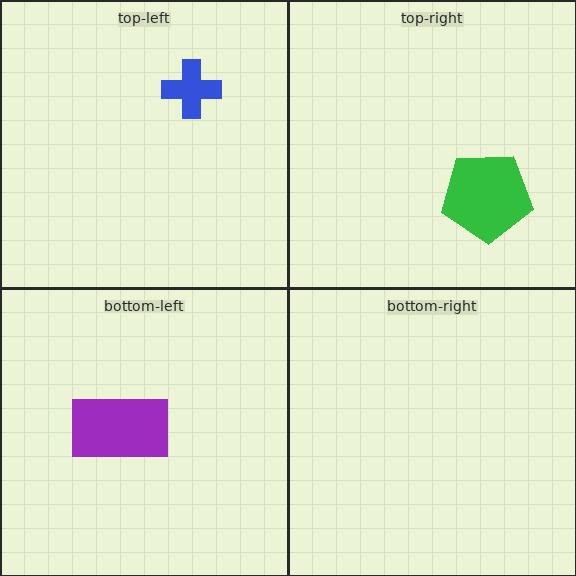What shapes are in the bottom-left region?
The purple rectangle.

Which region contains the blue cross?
The top-left region.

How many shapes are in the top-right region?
1.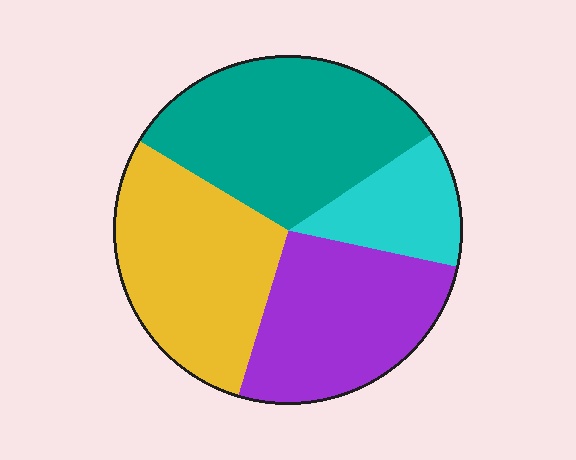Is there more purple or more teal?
Teal.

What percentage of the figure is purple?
Purple takes up about one quarter (1/4) of the figure.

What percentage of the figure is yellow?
Yellow covers roughly 30% of the figure.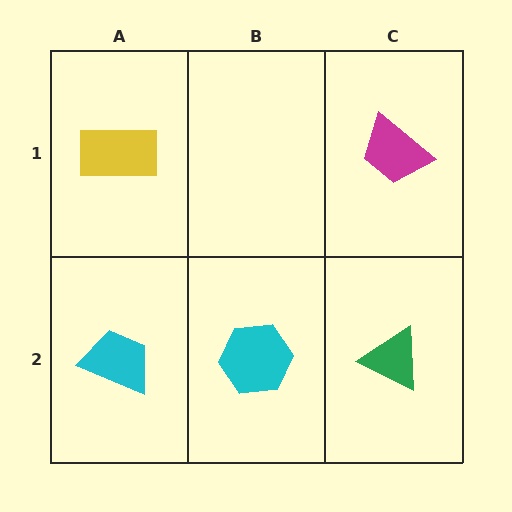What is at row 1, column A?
A yellow rectangle.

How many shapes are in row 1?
2 shapes.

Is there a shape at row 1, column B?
No, that cell is empty.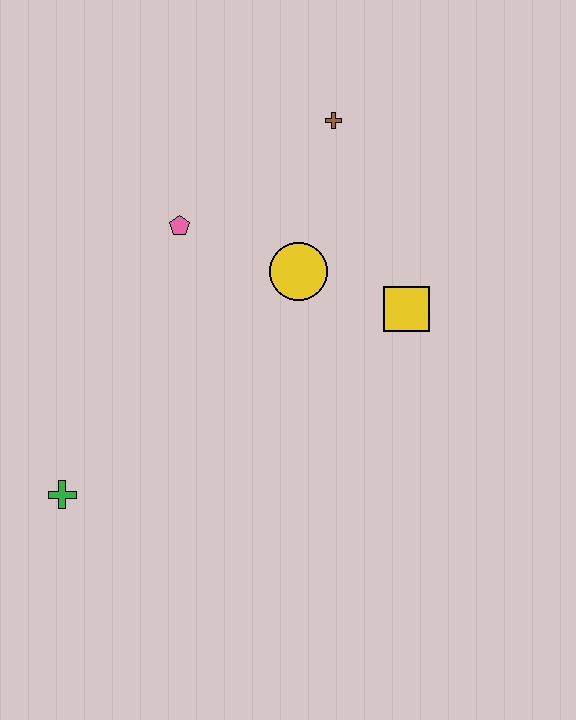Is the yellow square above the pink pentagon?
No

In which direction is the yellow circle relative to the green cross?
The yellow circle is to the right of the green cross.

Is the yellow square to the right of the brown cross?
Yes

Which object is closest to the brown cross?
The yellow circle is closest to the brown cross.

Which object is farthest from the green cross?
The brown cross is farthest from the green cross.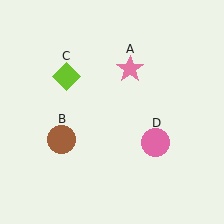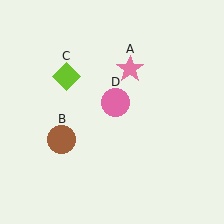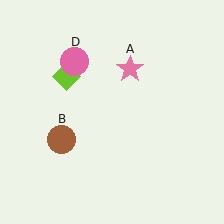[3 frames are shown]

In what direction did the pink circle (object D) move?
The pink circle (object D) moved up and to the left.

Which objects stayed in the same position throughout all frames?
Pink star (object A) and brown circle (object B) and lime diamond (object C) remained stationary.